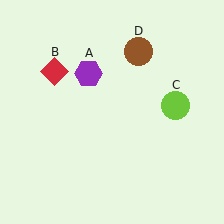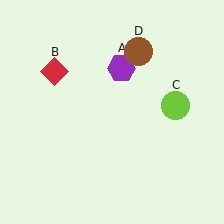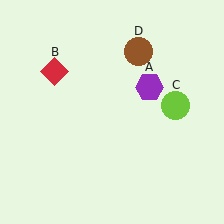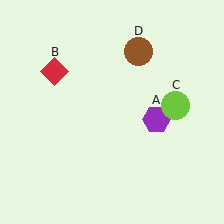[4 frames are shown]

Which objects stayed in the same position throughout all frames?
Red diamond (object B) and lime circle (object C) and brown circle (object D) remained stationary.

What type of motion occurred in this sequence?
The purple hexagon (object A) rotated clockwise around the center of the scene.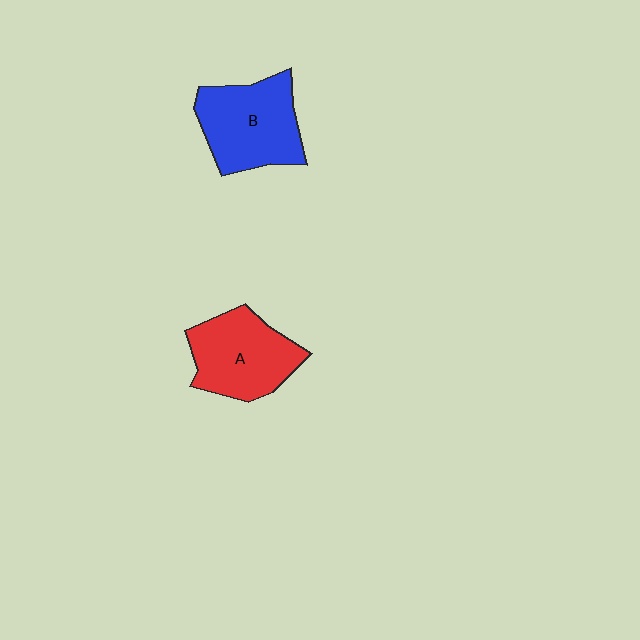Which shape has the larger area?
Shape B (blue).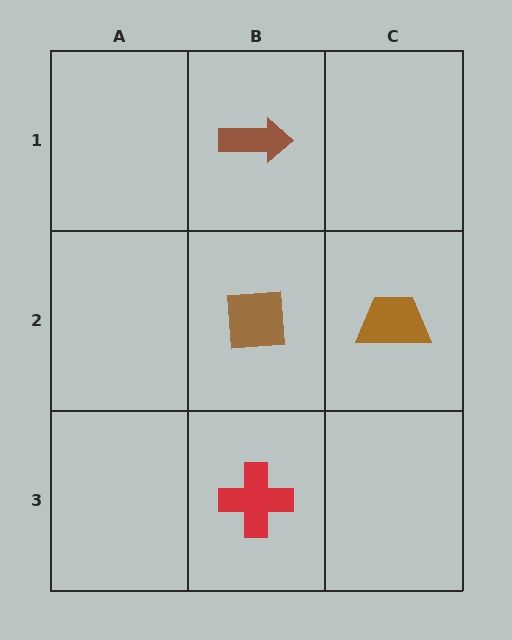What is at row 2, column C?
A brown trapezoid.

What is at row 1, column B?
A brown arrow.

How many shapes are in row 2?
2 shapes.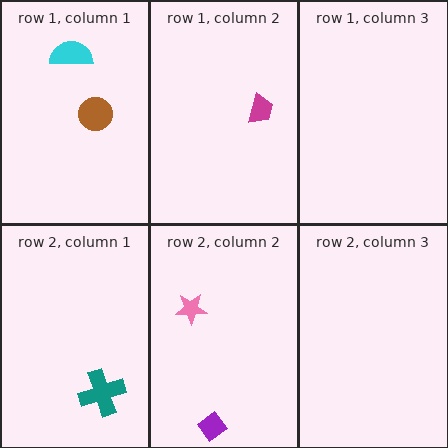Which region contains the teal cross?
The row 2, column 1 region.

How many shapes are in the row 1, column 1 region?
2.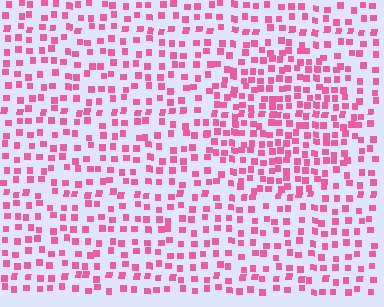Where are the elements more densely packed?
The elements are more densely packed inside the circle boundary.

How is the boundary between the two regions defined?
The boundary is defined by a change in element density (approximately 1.7x ratio). All elements are the same color, size, and shape.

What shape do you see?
I see a circle.